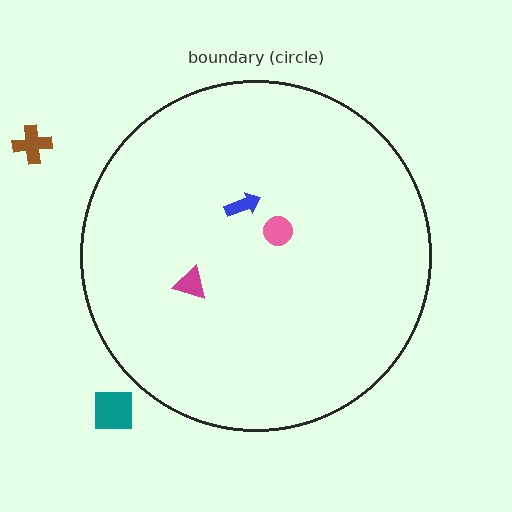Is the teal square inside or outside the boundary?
Outside.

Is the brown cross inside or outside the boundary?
Outside.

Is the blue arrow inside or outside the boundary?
Inside.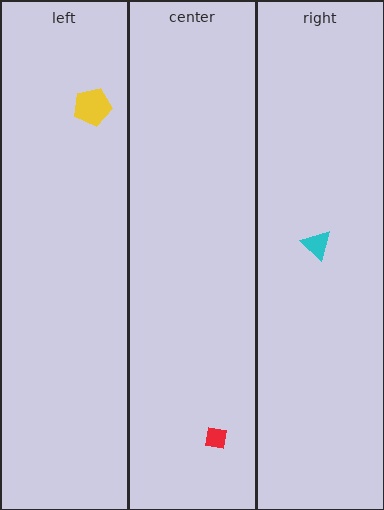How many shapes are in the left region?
1.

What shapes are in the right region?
The cyan triangle.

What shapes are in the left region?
The yellow pentagon.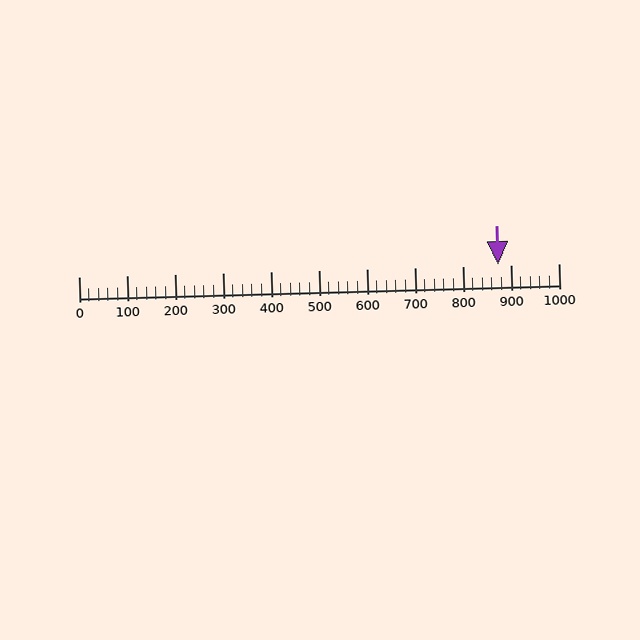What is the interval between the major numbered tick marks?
The major tick marks are spaced 100 units apart.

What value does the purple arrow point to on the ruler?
The purple arrow points to approximately 874.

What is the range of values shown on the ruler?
The ruler shows values from 0 to 1000.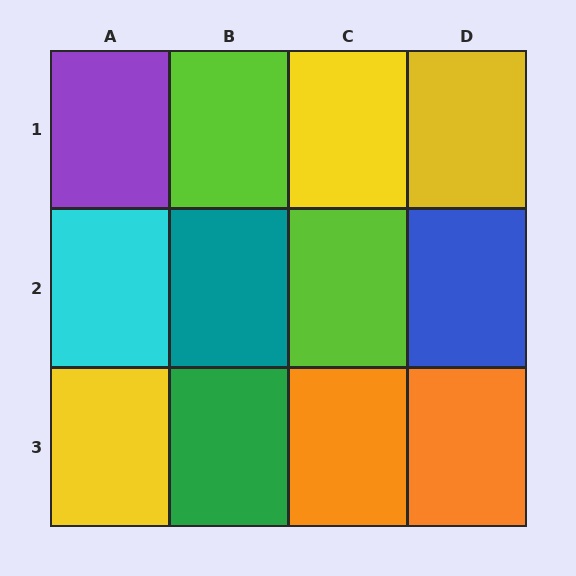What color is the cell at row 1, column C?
Yellow.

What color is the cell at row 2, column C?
Lime.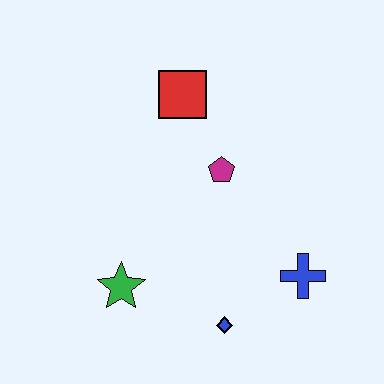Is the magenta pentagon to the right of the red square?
Yes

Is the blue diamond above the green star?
No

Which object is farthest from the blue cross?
The red square is farthest from the blue cross.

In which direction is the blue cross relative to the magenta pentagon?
The blue cross is below the magenta pentagon.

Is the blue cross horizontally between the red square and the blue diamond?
No